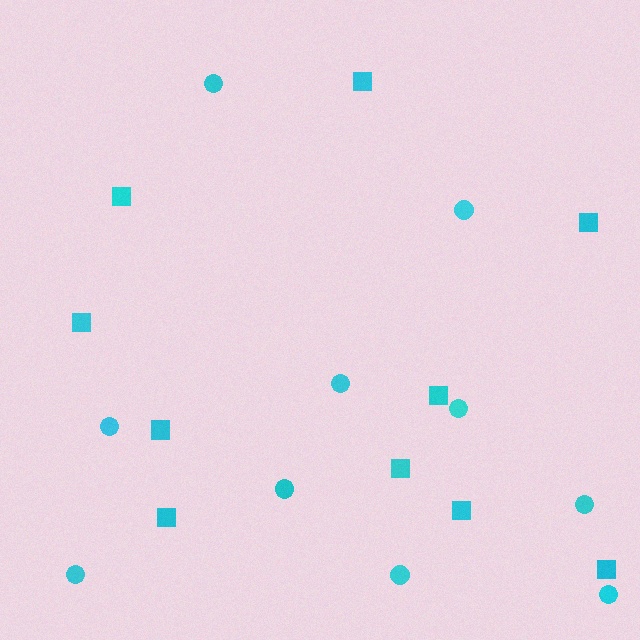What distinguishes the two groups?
There are 2 groups: one group of circles (10) and one group of squares (10).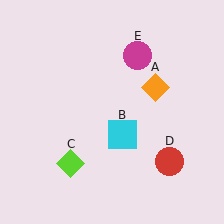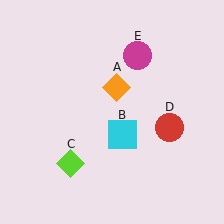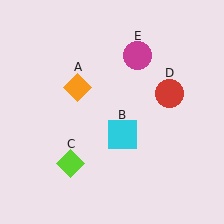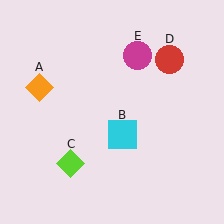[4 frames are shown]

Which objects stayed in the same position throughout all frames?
Cyan square (object B) and lime diamond (object C) and magenta circle (object E) remained stationary.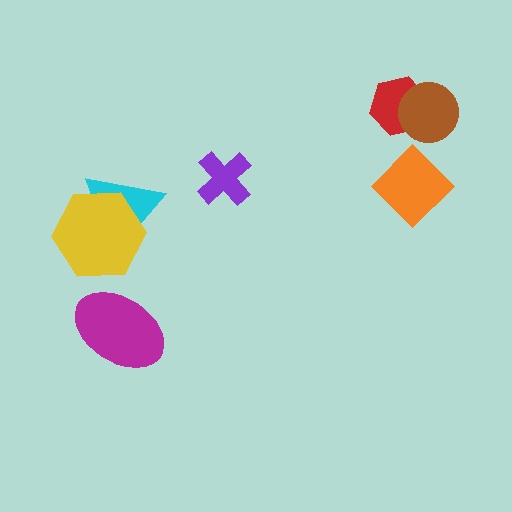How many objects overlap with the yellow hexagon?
1 object overlaps with the yellow hexagon.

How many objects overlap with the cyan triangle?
1 object overlaps with the cyan triangle.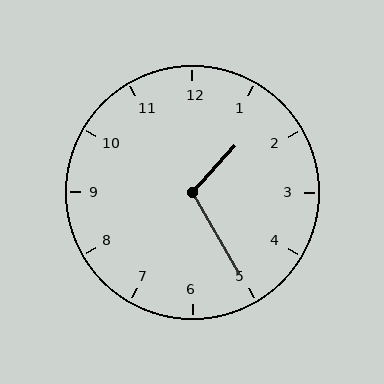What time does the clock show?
1:25.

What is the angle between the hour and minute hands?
Approximately 108 degrees.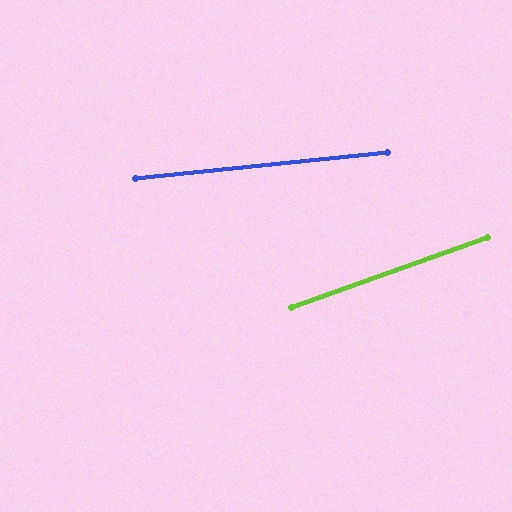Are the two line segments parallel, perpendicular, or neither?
Neither parallel nor perpendicular — they differ by about 14°.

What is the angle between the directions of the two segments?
Approximately 14 degrees.